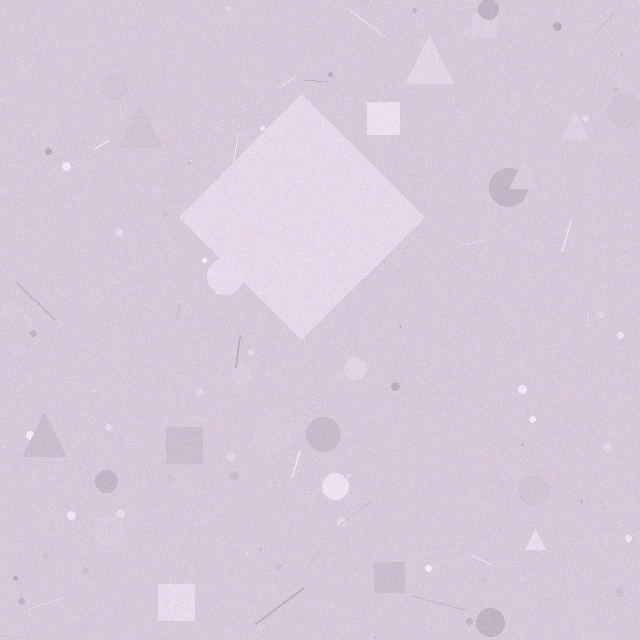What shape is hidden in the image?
A diamond is hidden in the image.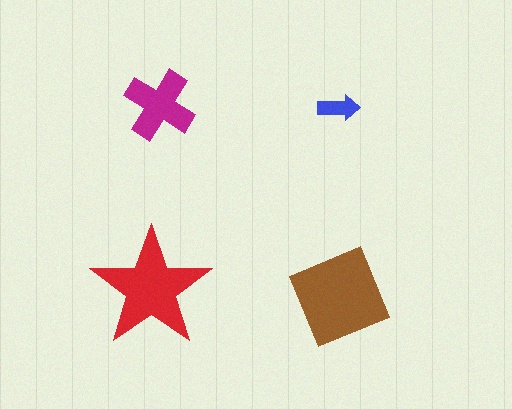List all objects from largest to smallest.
The brown diamond, the red star, the magenta cross, the blue arrow.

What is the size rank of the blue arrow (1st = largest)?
4th.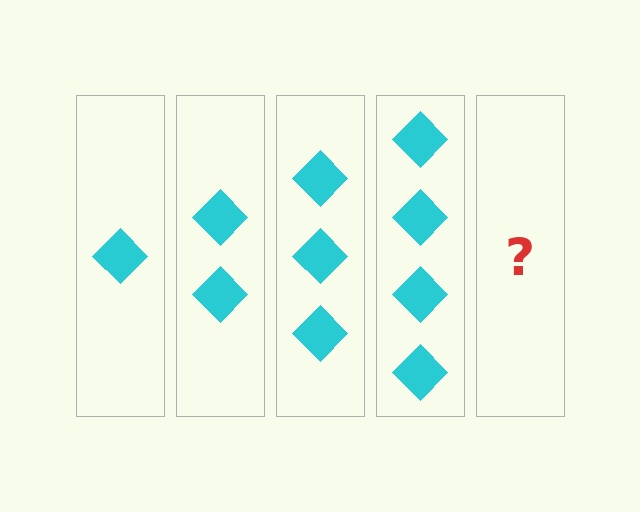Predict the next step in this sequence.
The next step is 5 diamonds.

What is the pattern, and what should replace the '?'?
The pattern is that each step adds one more diamond. The '?' should be 5 diamonds.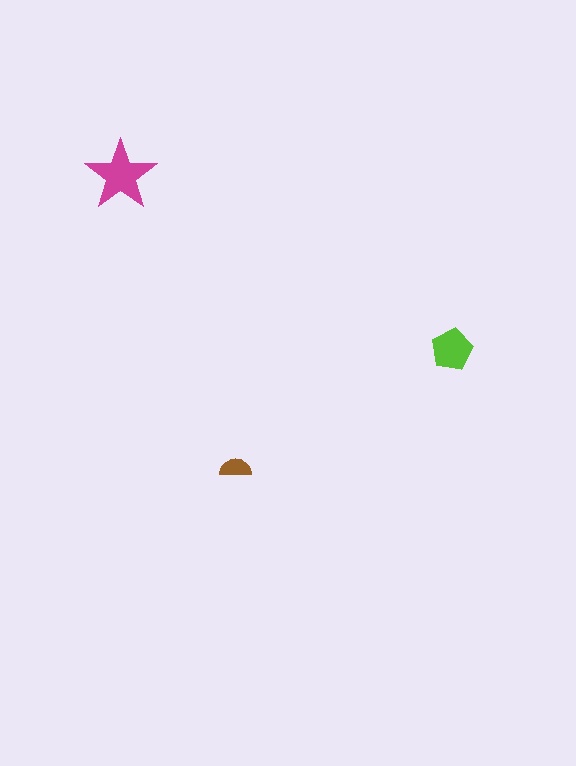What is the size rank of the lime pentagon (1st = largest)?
2nd.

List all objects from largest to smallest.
The magenta star, the lime pentagon, the brown semicircle.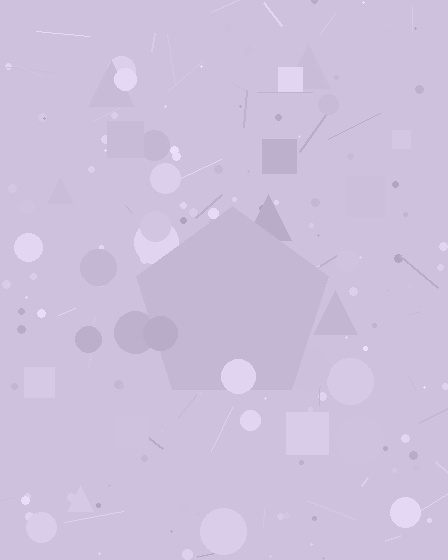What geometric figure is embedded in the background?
A pentagon is embedded in the background.